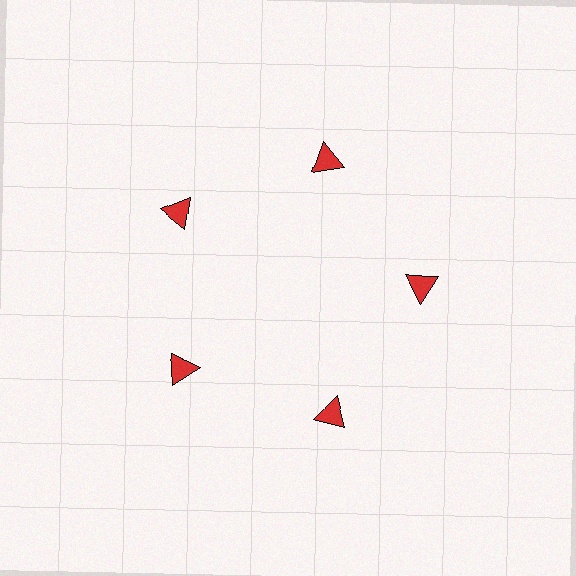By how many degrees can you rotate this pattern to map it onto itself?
The pattern maps onto itself every 72 degrees of rotation.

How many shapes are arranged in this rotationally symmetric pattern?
There are 5 shapes, arranged in 5 groups of 1.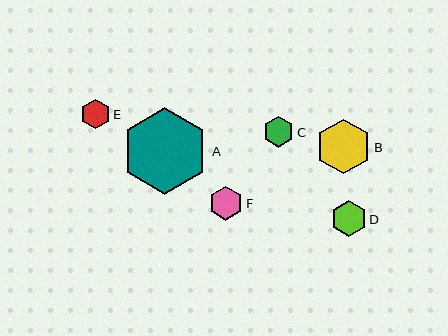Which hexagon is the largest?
Hexagon A is the largest with a size of approximately 88 pixels.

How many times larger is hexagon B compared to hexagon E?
Hexagon B is approximately 1.9 times the size of hexagon E.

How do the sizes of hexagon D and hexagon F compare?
Hexagon D and hexagon F are approximately the same size.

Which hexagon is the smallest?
Hexagon E is the smallest with a size of approximately 29 pixels.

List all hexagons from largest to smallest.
From largest to smallest: A, B, D, F, C, E.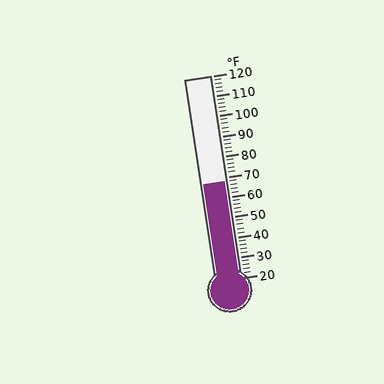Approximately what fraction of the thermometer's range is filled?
The thermometer is filled to approximately 50% of its range.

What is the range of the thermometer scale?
The thermometer scale ranges from 20°F to 120°F.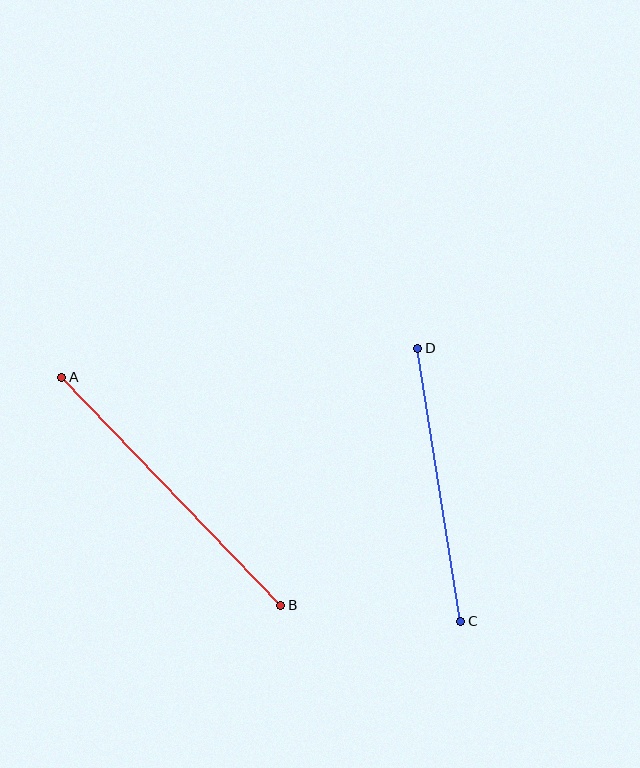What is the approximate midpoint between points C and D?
The midpoint is at approximately (439, 485) pixels.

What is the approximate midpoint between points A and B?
The midpoint is at approximately (171, 491) pixels.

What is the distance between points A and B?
The distance is approximately 316 pixels.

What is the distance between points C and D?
The distance is approximately 276 pixels.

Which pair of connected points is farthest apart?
Points A and B are farthest apart.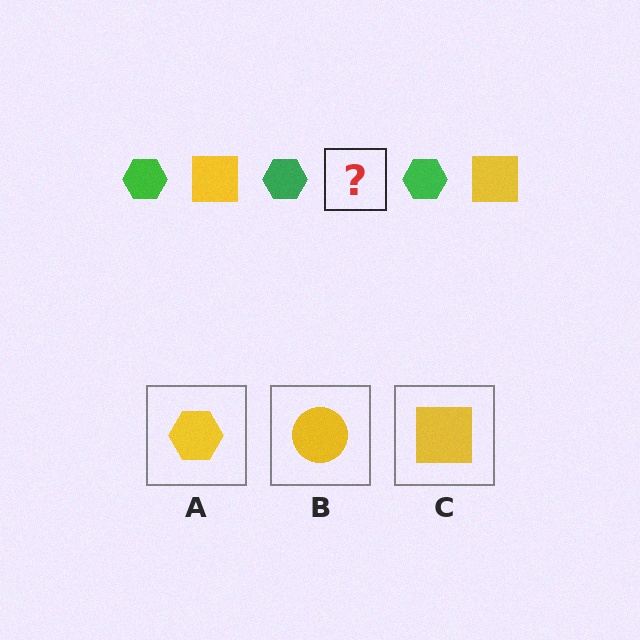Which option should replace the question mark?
Option C.